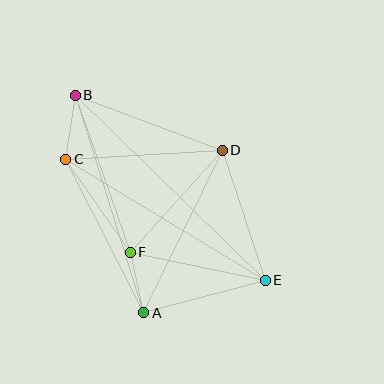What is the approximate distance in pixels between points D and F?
The distance between D and F is approximately 137 pixels.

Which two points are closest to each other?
Points A and F are closest to each other.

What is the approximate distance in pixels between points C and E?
The distance between C and E is approximately 233 pixels.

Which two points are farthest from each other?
Points B and E are farthest from each other.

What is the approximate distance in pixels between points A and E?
The distance between A and E is approximately 126 pixels.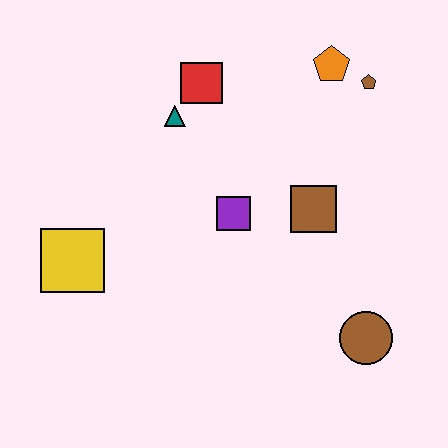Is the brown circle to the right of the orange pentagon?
Yes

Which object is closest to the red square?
The teal triangle is closest to the red square.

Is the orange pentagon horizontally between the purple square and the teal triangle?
No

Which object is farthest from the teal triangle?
The brown circle is farthest from the teal triangle.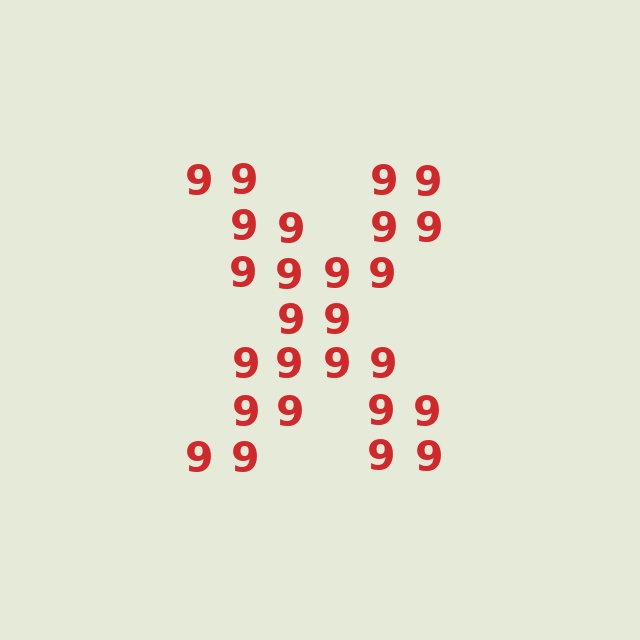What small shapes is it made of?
It is made of small digit 9's.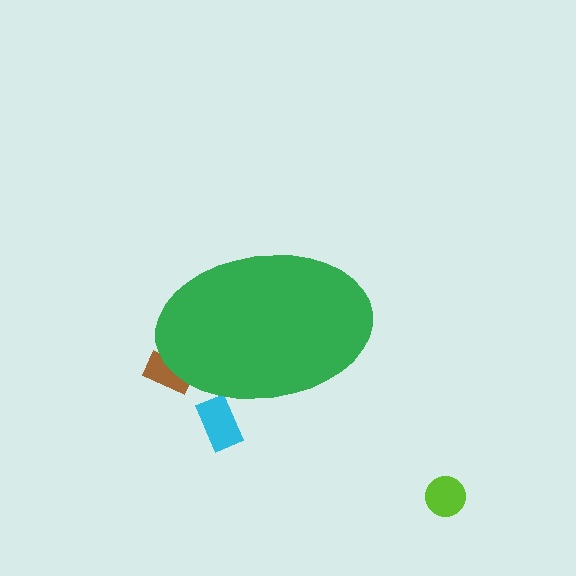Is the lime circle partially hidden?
No, the lime circle is fully visible.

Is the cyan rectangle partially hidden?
Yes, the cyan rectangle is partially hidden behind the green ellipse.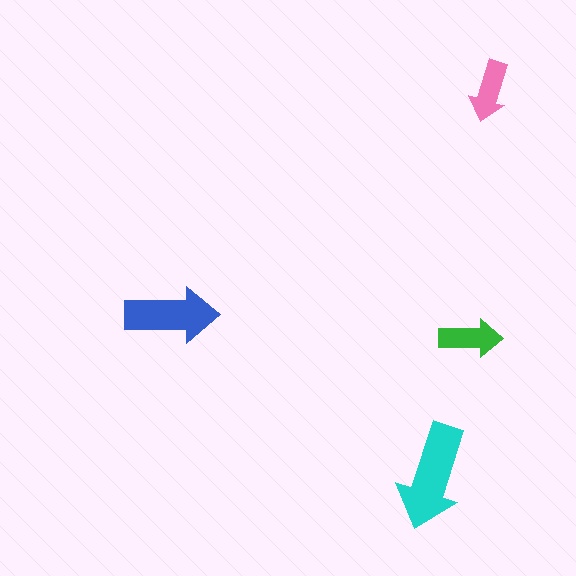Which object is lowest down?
The cyan arrow is bottommost.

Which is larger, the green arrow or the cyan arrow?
The cyan one.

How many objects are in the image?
There are 4 objects in the image.